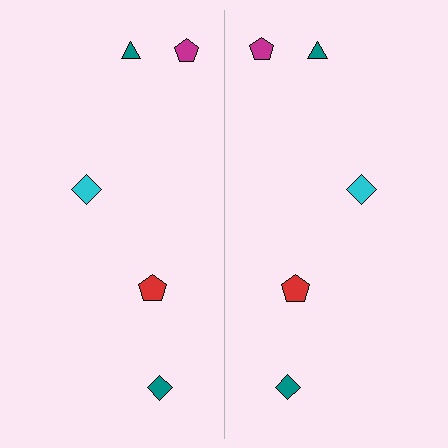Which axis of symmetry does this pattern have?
The pattern has a vertical axis of symmetry running through the center of the image.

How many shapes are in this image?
There are 10 shapes in this image.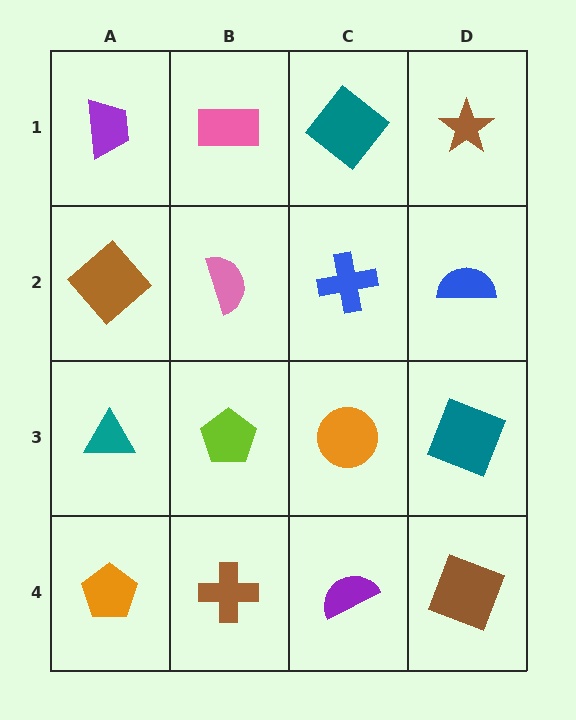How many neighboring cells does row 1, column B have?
3.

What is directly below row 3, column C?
A purple semicircle.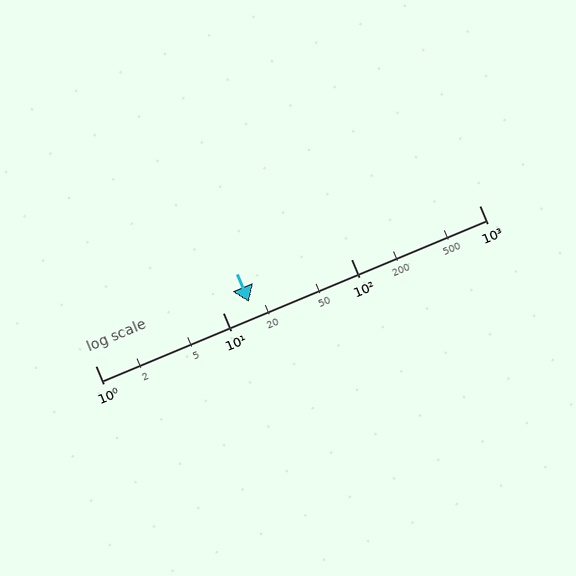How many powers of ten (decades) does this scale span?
The scale spans 3 decades, from 1 to 1000.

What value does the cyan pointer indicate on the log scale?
The pointer indicates approximately 16.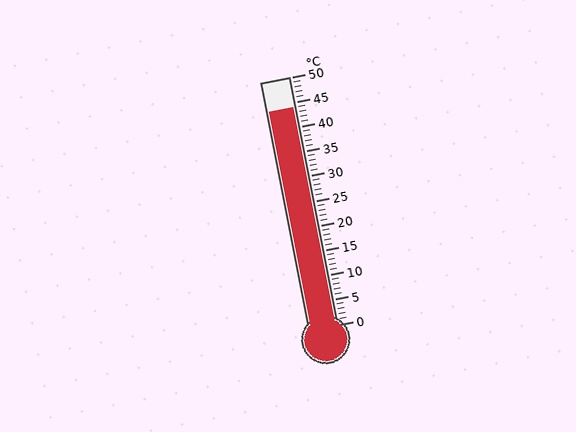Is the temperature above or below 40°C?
The temperature is above 40°C.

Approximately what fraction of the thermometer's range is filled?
The thermometer is filled to approximately 90% of its range.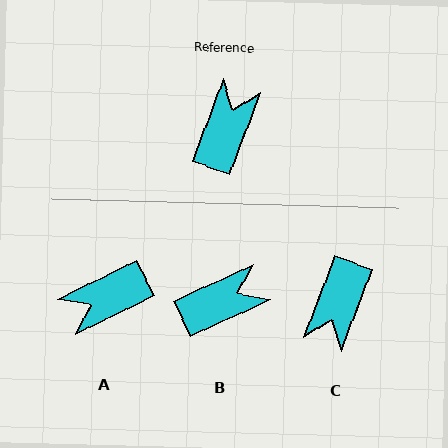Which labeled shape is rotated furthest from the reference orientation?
C, about 180 degrees away.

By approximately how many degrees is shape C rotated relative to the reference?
Approximately 180 degrees counter-clockwise.